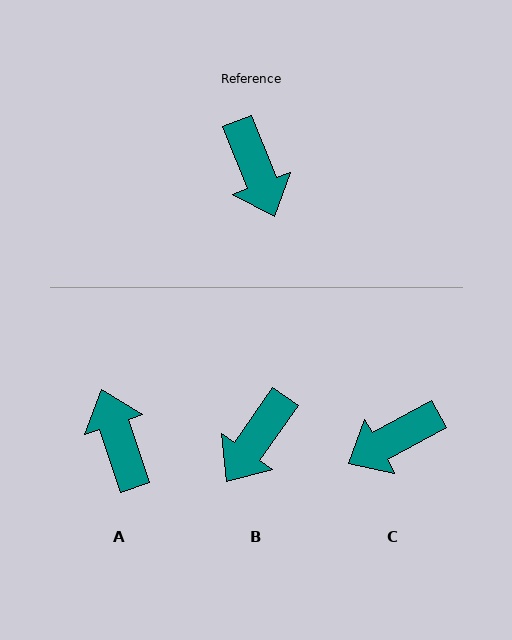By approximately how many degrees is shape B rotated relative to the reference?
Approximately 56 degrees clockwise.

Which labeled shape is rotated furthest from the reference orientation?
A, about 178 degrees away.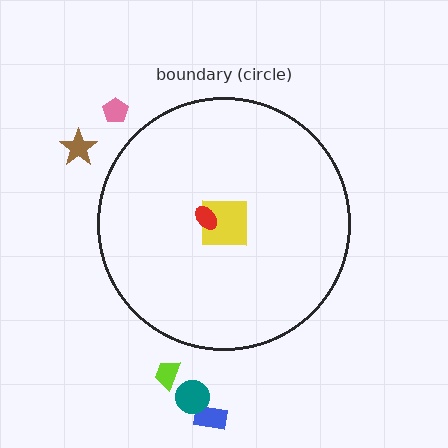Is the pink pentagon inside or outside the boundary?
Outside.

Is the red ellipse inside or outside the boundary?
Inside.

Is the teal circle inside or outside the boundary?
Outside.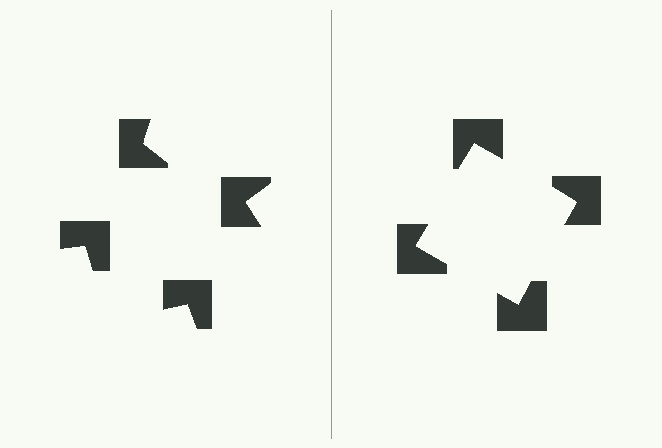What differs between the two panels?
The notched squares are positioned identically on both sides; only the wedge orientations differ. On the right they align to a square; on the left they are misaligned.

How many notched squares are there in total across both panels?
8 — 4 on each side.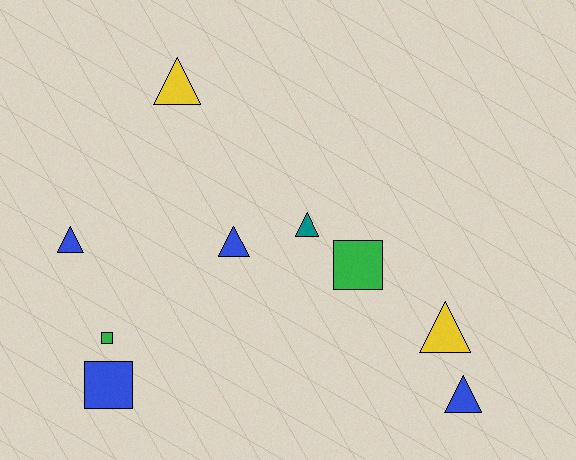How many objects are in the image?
There are 9 objects.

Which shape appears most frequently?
Triangle, with 6 objects.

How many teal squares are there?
There are no teal squares.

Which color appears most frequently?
Blue, with 4 objects.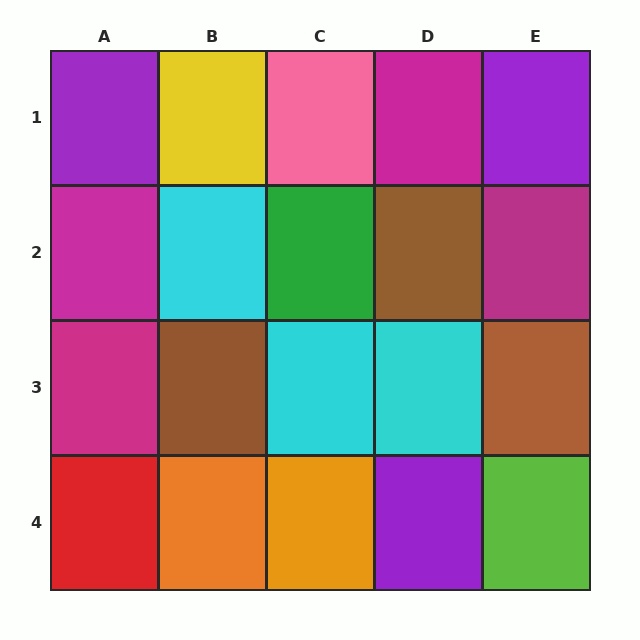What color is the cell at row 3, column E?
Brown.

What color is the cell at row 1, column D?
Magenta.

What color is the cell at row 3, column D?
Cyan.